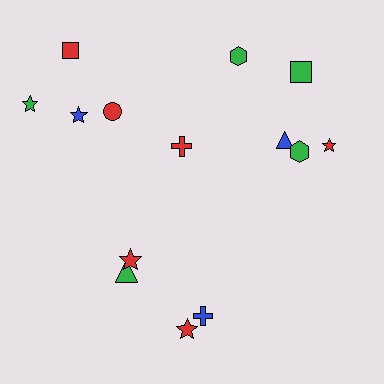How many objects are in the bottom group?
There are 4 objects.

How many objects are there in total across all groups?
There are 14 objects.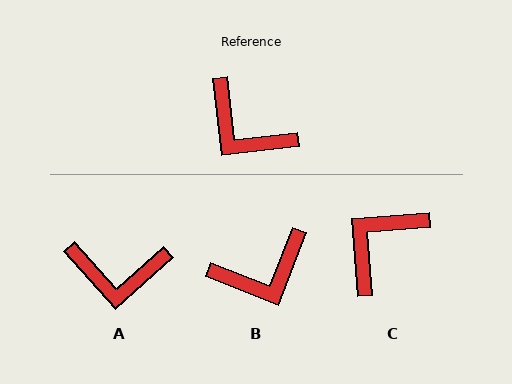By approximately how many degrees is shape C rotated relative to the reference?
Approximately 92 degrees clockwise.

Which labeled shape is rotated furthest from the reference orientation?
C, about 92 degrees away.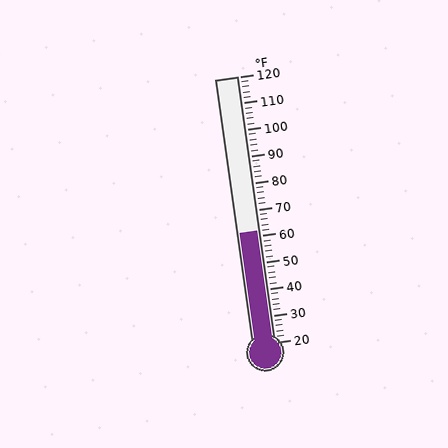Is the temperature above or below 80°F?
The temperature is below 80°F.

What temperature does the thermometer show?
The thermometer shows approximately 62°F.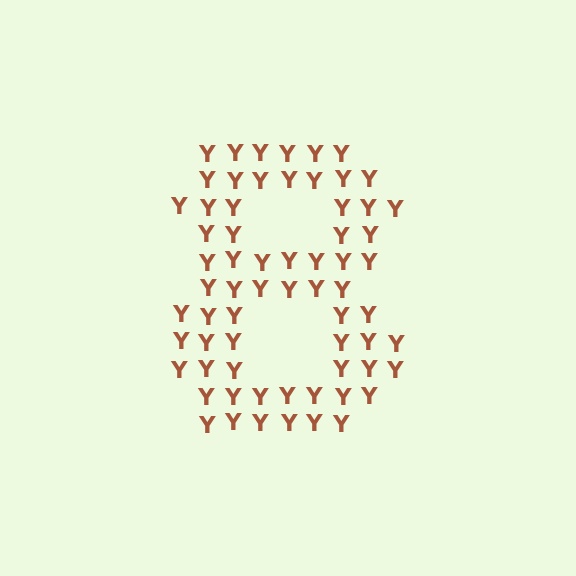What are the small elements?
The small elements are letter Y's.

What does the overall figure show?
The overall figure shows the digit 8.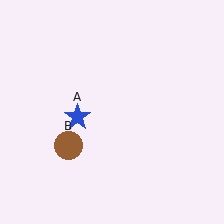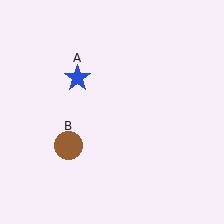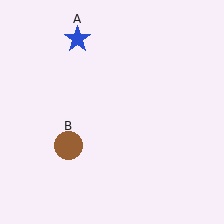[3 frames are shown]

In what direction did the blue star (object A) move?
The blue star (object A) moved up.